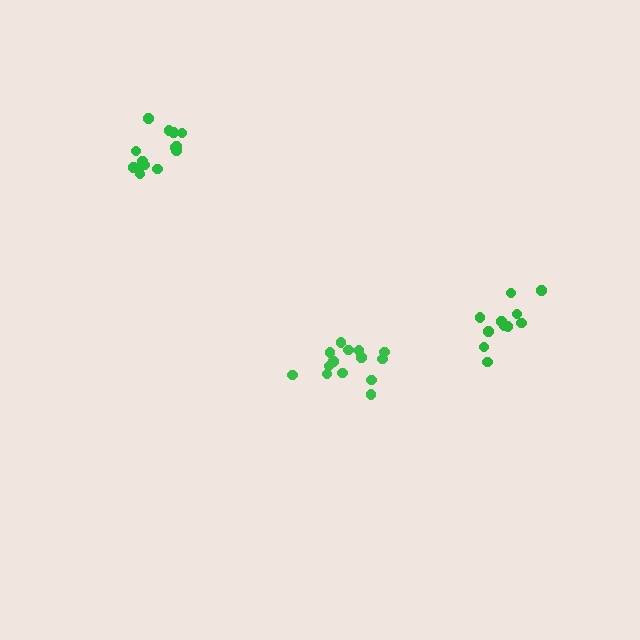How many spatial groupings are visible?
There are 3 spatial groupings.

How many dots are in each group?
Group 1: 14 dots, Group 2: 14 dots, Group 3: 11 dots (39 total).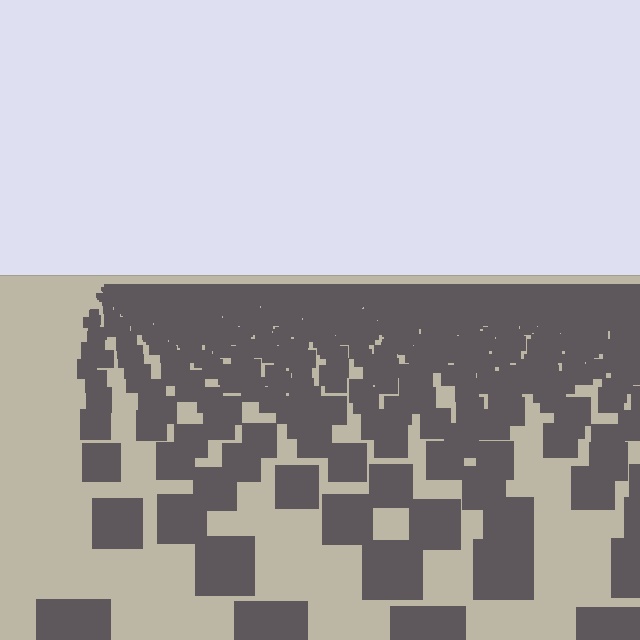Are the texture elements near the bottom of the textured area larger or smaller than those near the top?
Larger. Near the bottom, elements are closer to the viewer and appear at a bigger on-screen size.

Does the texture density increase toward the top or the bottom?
Density increases toward the top.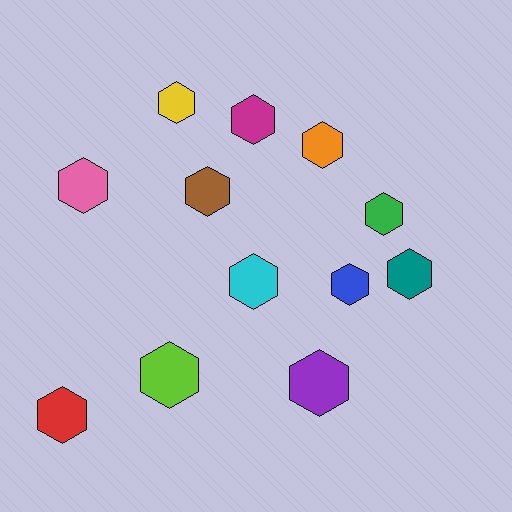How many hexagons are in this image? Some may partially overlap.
There are 12 hexagons.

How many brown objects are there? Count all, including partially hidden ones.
There is 1 brown object.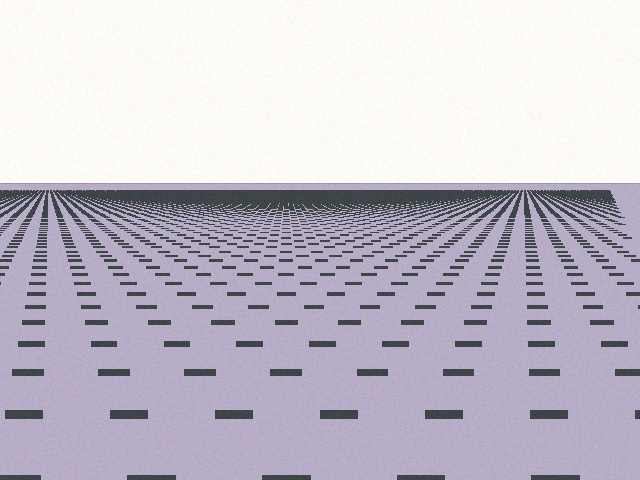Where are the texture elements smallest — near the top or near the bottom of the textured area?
Near the top.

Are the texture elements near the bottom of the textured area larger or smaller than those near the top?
Larger. Near the bottom, elements are closer to the viewer and appear at a bigger on-screen size.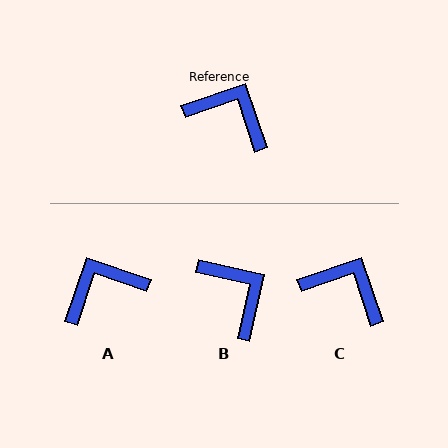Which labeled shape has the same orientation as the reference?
C.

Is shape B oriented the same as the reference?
No, it is off by about 31 degrees.